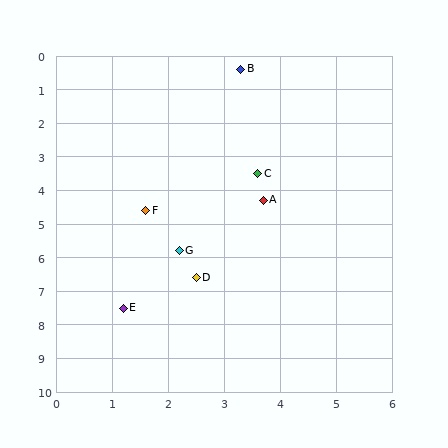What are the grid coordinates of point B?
Point B is at approximately (3.3, 0.4).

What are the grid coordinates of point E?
Point E is at approximately (1.2, 7.5).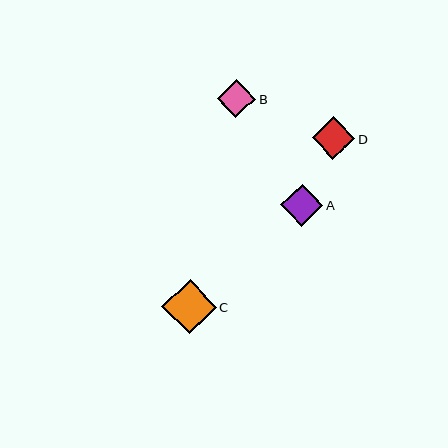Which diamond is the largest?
Diamond C is the largest with a size of approximately 54 pixels.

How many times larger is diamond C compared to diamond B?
Diamond C is approximately 1.4 times the size of diamond B.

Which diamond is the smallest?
Diamond B is the smallest with a size of approximately 38 pixels.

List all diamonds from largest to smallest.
From largest to smallest: C, D, A, B.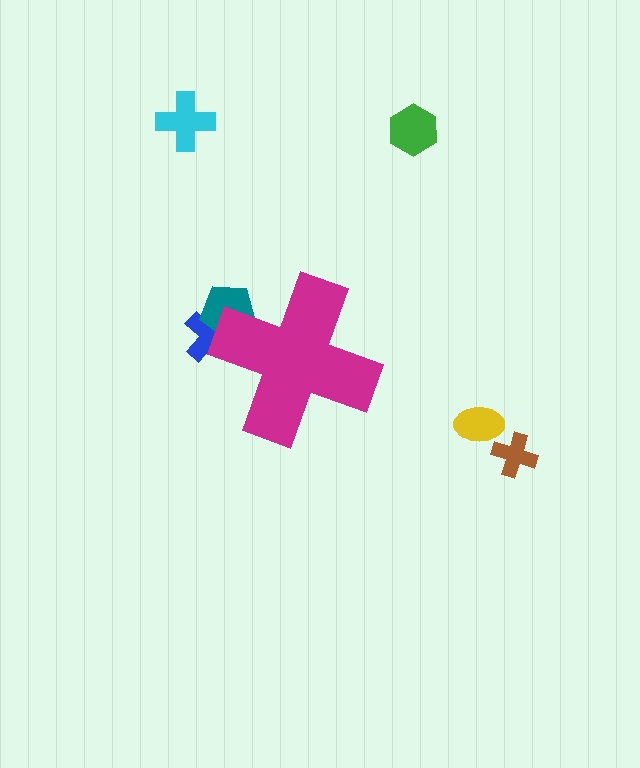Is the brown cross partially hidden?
No, the brown cross is fully visible.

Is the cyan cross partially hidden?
No, the cyan cross is fully visible.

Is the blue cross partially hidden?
Yes, the blue cross is partially hidden behind the magenta cross.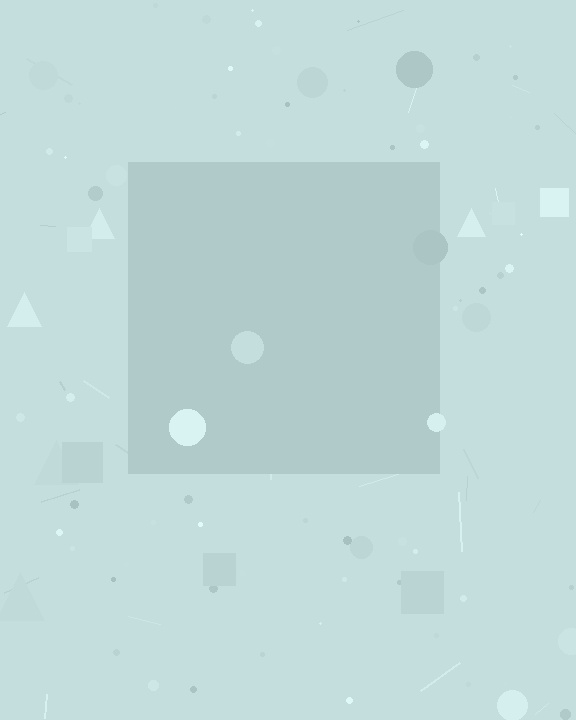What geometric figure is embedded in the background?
A square is embedded in the background.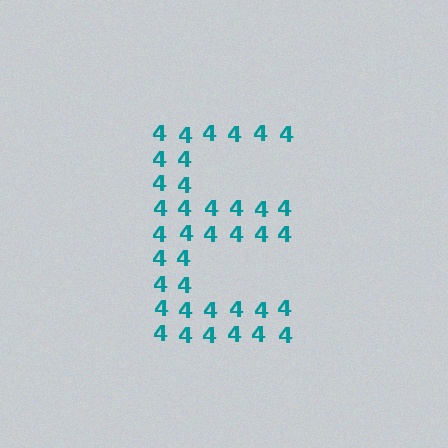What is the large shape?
The large shape is the letter E.